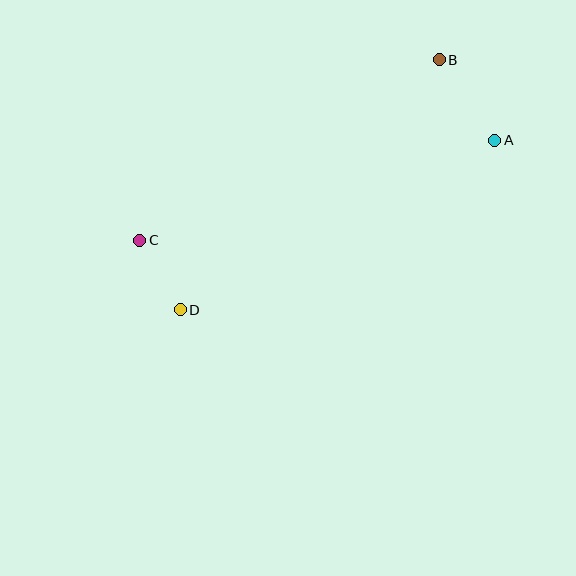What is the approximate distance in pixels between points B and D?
The distance between B and D is approximately 360 pixels.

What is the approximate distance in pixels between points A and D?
The distance between A and D is approximately 357 pixels.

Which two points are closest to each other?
Points C and D are closest to each other.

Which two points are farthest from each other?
Points A and C are farthest from each other.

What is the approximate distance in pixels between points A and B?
The distance between A and B is approximately 98 pixels.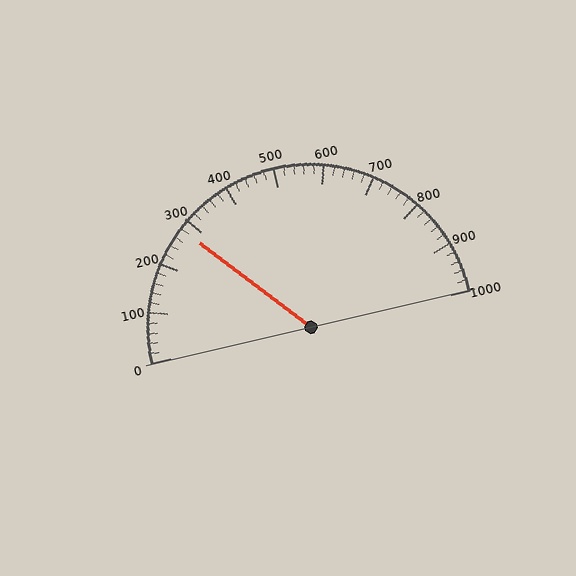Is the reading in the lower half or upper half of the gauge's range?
The reading is in the lower half of the range (0 to 1000).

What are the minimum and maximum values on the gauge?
The gauge ranges from 0 to 1000.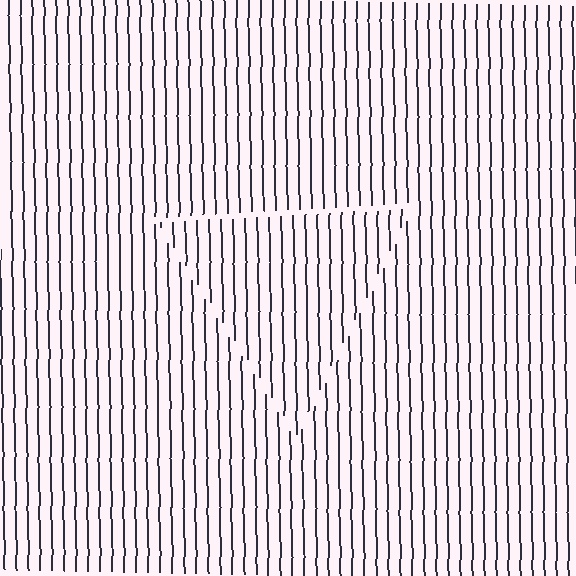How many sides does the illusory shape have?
3 sides — the line-ends trace a triangle.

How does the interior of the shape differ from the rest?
The interior of the shape contains the same grating, shifted by half a period — the contour is defined by the phase discontinuity where line-ends from the inner and outer gratings abut.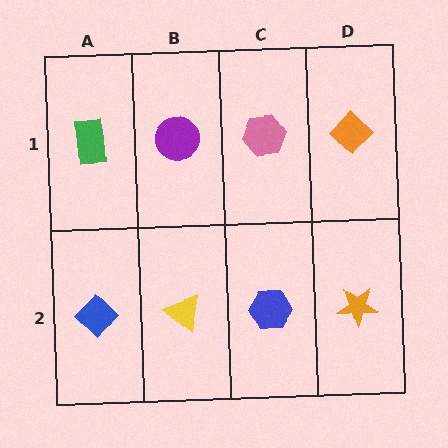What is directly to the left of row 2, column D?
A blue hexagon.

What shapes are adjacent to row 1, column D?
An orange star (row 2, column D), a pink hexagon (row 1, column C).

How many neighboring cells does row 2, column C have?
3.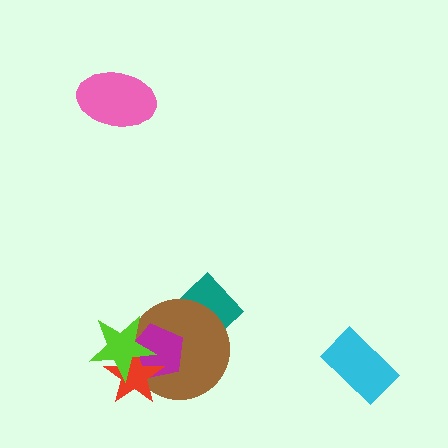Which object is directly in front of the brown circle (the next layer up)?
The magenta pentagon is directly in front of the brown circle.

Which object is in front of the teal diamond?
The brown circle is in front of the teal diamond.